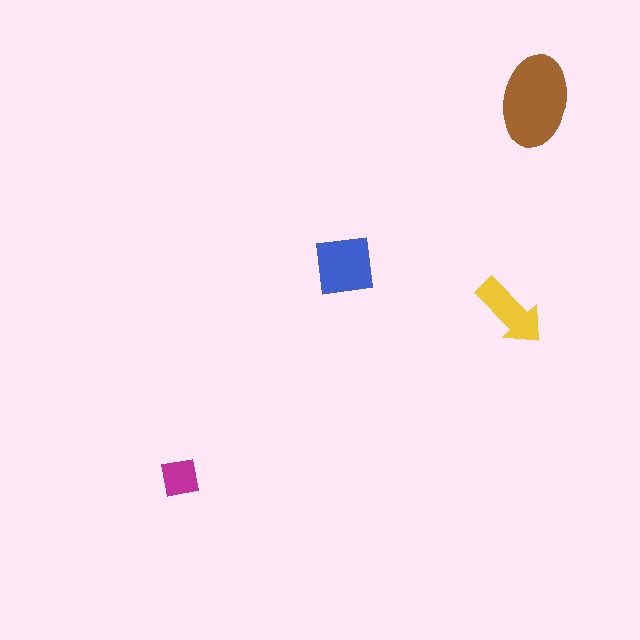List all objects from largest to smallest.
The brown ellipse, the blue square, the yellow arrow, the magenta square.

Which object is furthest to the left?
The magenta square is leftmost.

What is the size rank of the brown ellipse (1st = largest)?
1st.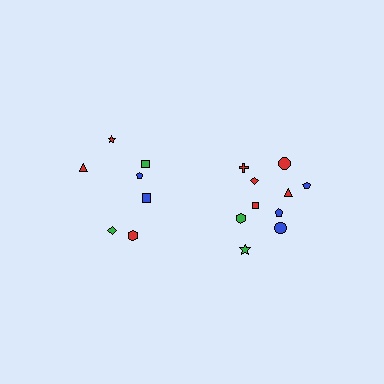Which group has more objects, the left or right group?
The right group.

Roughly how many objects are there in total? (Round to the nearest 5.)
Roughly 15 objects in total.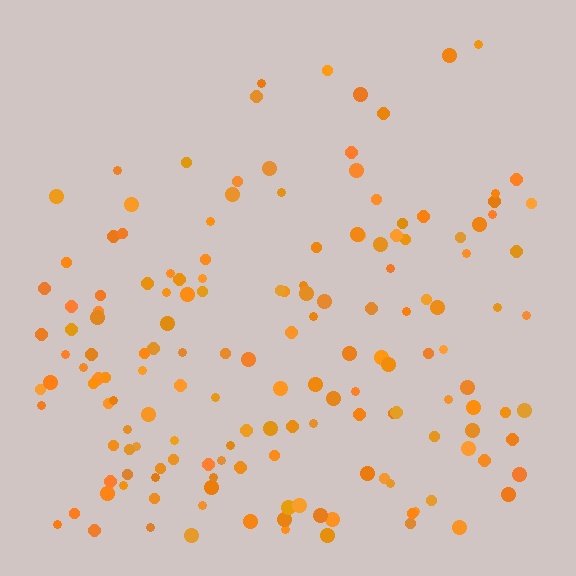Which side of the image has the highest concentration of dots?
The bottom.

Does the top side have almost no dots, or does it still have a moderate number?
Still a moderate number, just noticeably fewer than the bottom.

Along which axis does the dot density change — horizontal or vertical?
Vertical.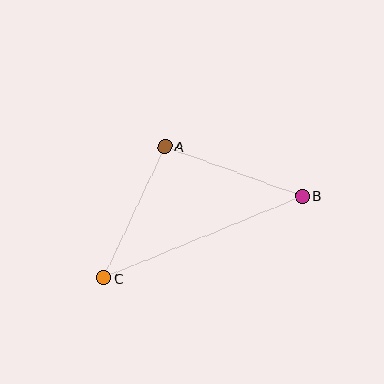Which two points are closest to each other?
Points A and C are closest to each other.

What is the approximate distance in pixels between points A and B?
The distance between A and B is approximately 146 pixels.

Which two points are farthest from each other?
Points B and C are farthest from each other.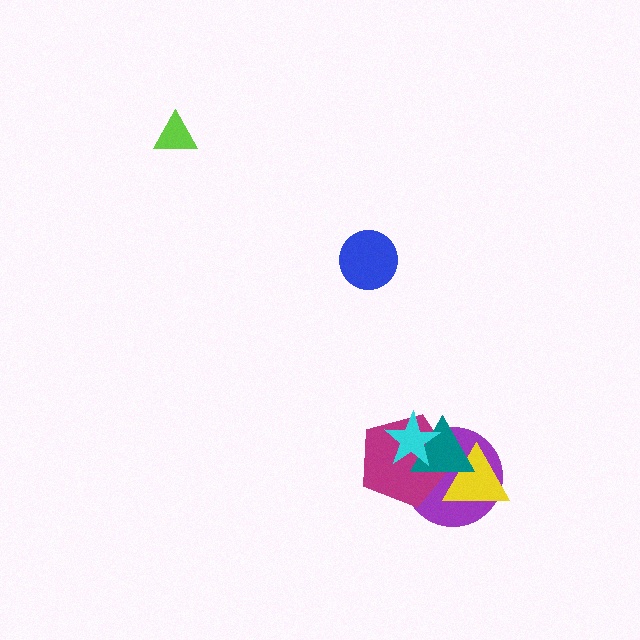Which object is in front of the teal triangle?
The cyan star is in front of the teal triangle.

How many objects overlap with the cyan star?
3 objects overlap with the cyan star.